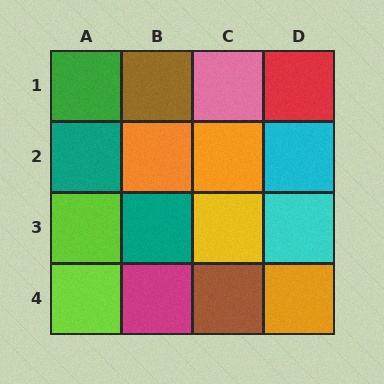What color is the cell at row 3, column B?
Teal.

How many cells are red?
1 cell is red.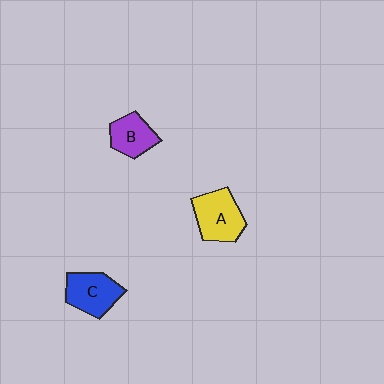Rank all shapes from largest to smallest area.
From largest to smallest: A (yellow), C (blue), B (purple).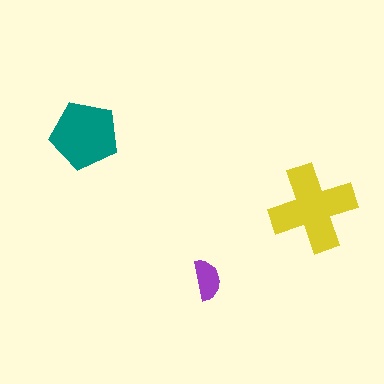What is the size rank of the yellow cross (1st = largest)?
1st.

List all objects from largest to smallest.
The yellow cross, the teal pentagon, the purple semicircle.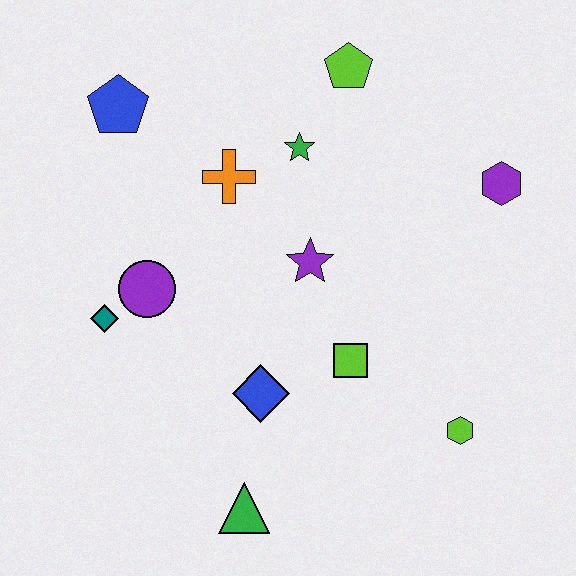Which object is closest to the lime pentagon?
The green star is closest to the lime pentagon.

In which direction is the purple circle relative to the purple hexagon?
The purple circle is to the left of the purple hexagon.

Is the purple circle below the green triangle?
No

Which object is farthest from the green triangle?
The lime pentagon is farthest from the green triangle.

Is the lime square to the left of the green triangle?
No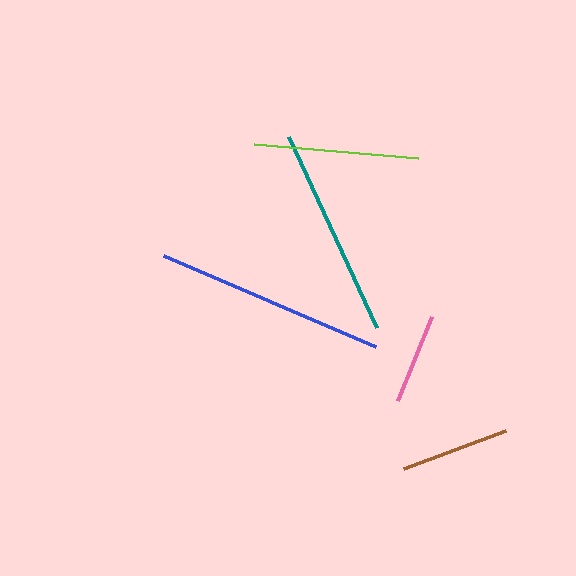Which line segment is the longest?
The blue line is the longest at approximately 230 pixels.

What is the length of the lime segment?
The lime segment is approximately 165 pixels long.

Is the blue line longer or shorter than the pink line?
The blue line is longer than the pink line.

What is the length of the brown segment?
The brown segment is approximately 109 pixels long.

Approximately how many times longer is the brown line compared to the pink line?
The brown line is approximately 1.2 times the length of the pink line.